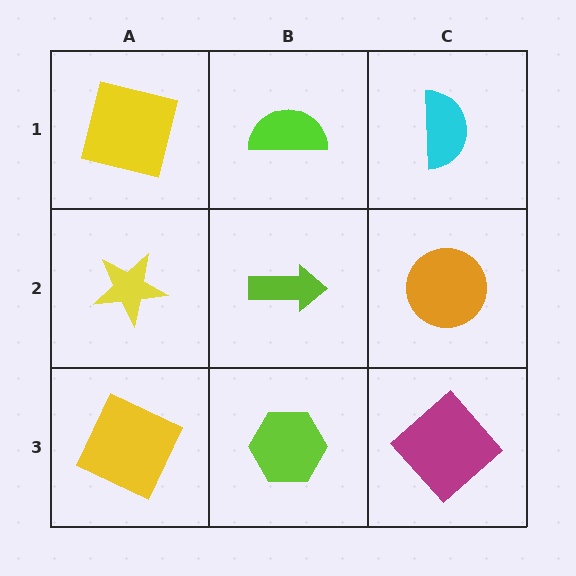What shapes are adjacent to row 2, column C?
A cyan semicircle (row 1, column C), a magenta diamond (row 3, column C), a lime arrow (row 2, column B).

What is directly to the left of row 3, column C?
A lime hexagon.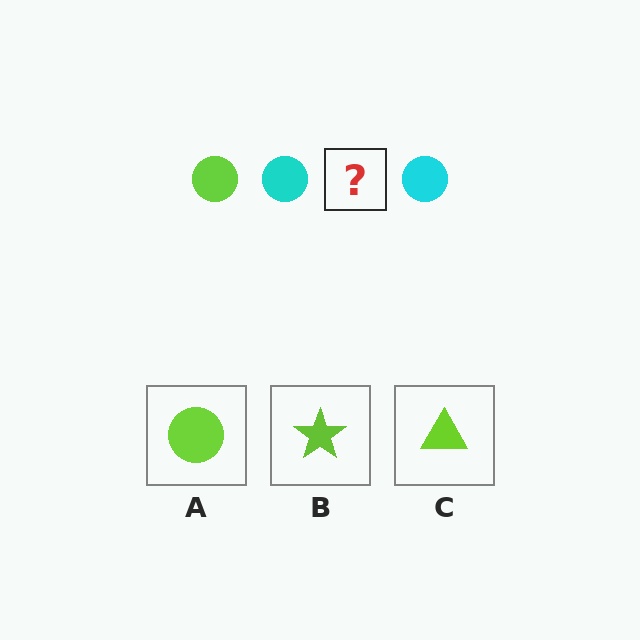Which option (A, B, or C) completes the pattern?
A.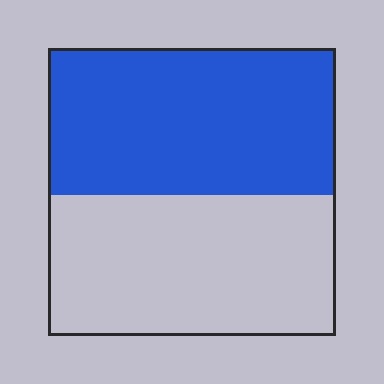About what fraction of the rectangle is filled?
About one half (1/2).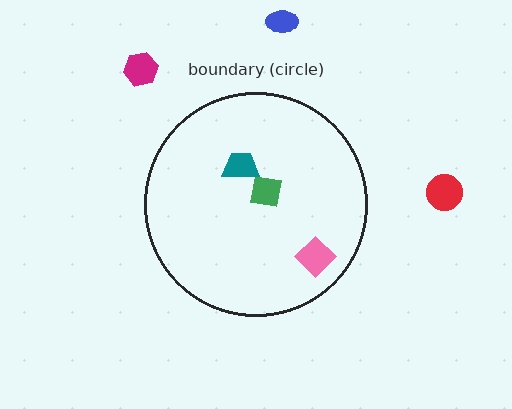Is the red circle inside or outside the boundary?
Outside.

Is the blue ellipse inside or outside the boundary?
Outside.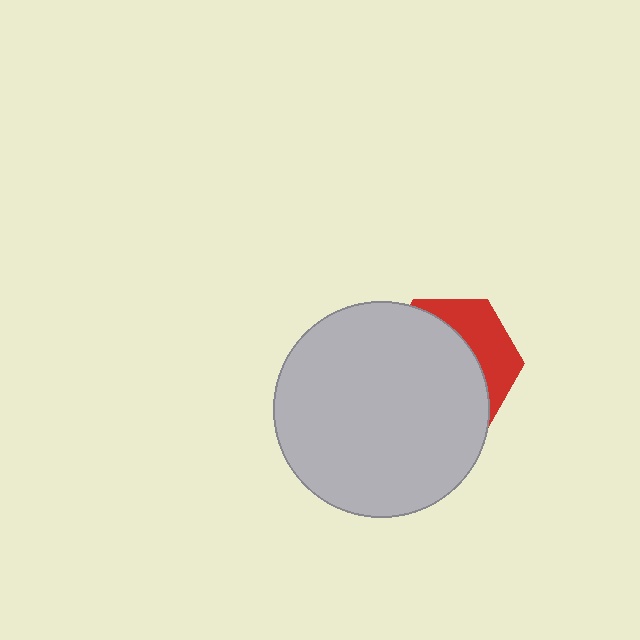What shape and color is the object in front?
The object in front is a light gray circle.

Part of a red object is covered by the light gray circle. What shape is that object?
It is a hexagon.